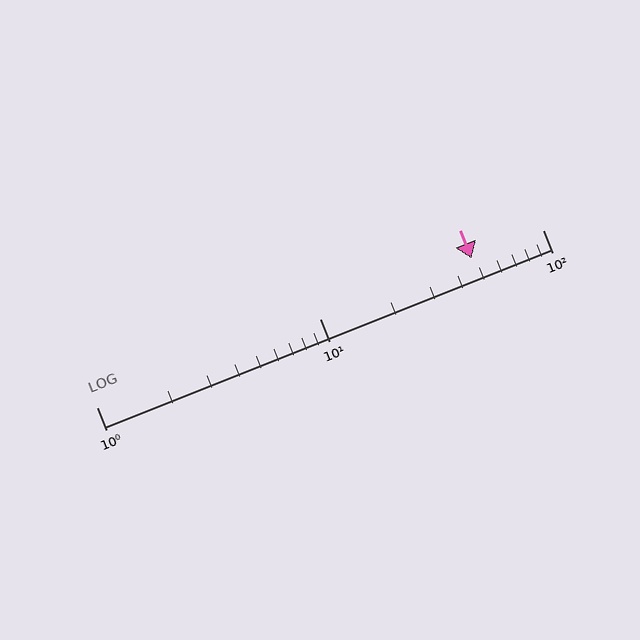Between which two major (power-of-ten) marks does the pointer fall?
The pointer is between 10 and 100.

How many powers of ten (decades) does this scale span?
The scale spans 2 decades, from 1 to 100.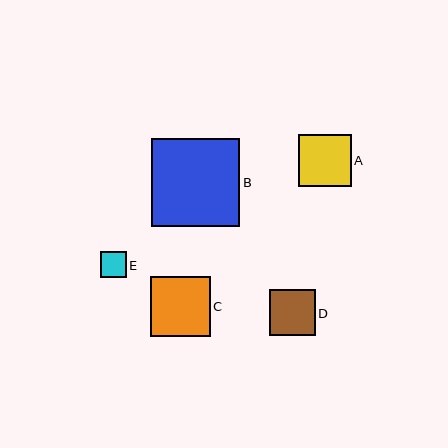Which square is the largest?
Square B is the largest with a size of approximately 88 pixels.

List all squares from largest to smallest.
From largest to smallest: B, C, A, D, E.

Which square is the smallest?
Square E is the smallest with a size of approximately 26 pixels.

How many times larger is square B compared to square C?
Square B is approximately 1.5 times the size of square C.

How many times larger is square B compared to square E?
Square B is approximately 3.3 times the size of square E.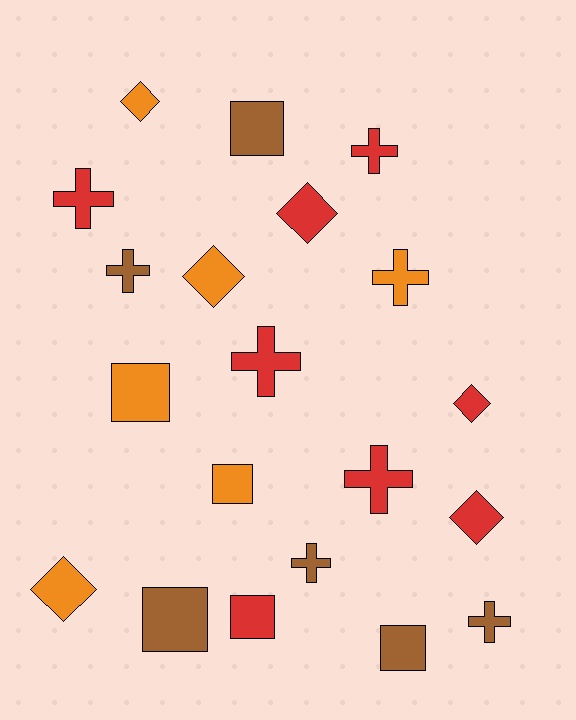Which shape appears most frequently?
Cross, with 8 objects.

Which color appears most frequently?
Red, with 8 objects.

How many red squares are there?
There is 1 red square.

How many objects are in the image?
There are 20 objects.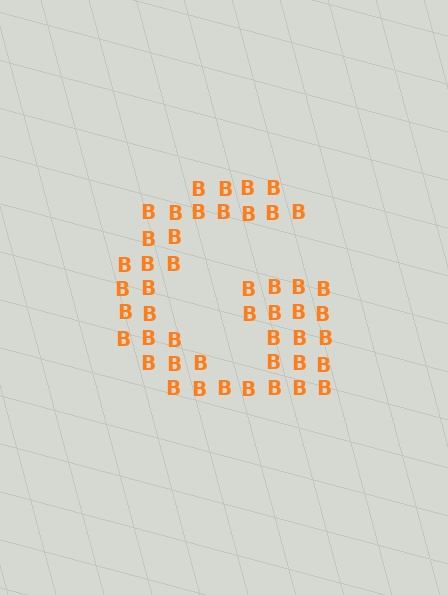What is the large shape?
The large shape is the letter G.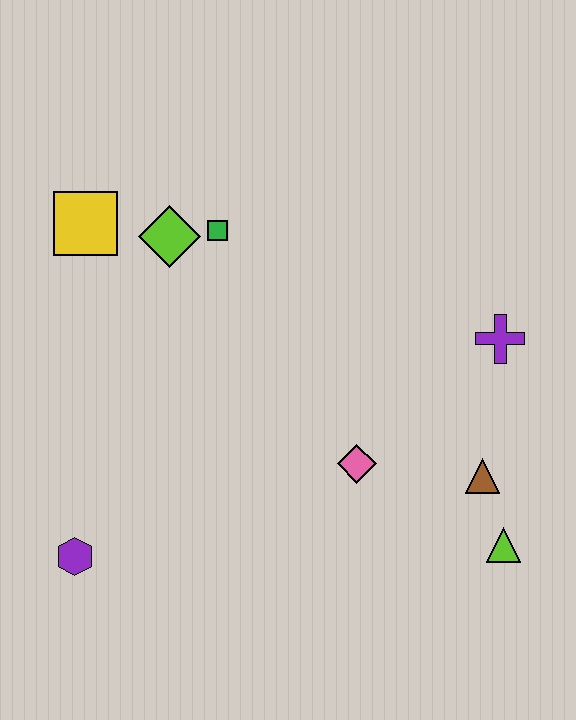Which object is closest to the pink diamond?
The brown triangle is closest to the pink diamond.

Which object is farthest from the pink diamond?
The yellow square is farthest from the pink diamond.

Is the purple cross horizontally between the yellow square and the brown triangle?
No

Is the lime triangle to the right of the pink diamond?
Yes